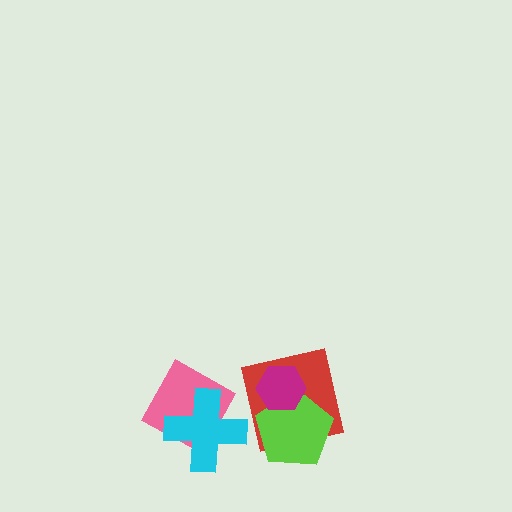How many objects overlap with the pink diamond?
1 object overlaps with the pink diamond.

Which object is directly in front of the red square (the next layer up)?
The lime pentagon is directly in front of the red square.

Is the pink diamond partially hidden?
Yes, it is partially covered by another shape.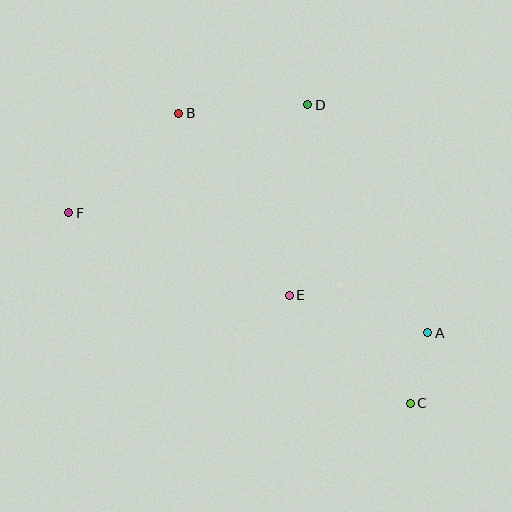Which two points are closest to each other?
Points A and C are closest to each other.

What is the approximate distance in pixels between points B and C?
The distance between B and C is approximately 371 pixels.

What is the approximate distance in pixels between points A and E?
The distance between A and E is approximately 143 pixels.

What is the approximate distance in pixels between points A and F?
The distance between A and F is approximately 378 pixels.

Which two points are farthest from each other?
Points C and F are farthest from each other.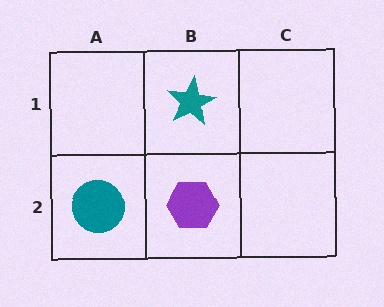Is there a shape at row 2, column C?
No, that cell is empty.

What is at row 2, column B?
A purple hexagon.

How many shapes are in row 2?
2 shapes.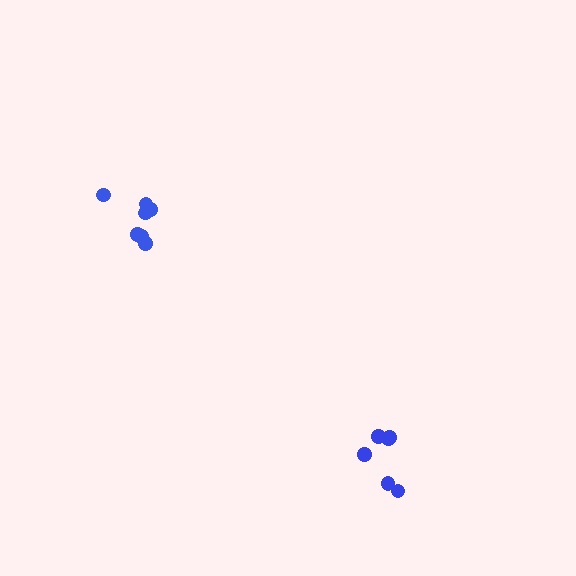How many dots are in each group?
Group 1: 6 dots, Group 2: 7 dots (13 total).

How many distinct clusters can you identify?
There are 2 distinct clusters.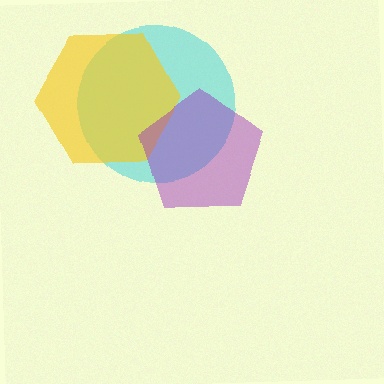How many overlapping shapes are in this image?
There are 3 overlapping shapes in the image.